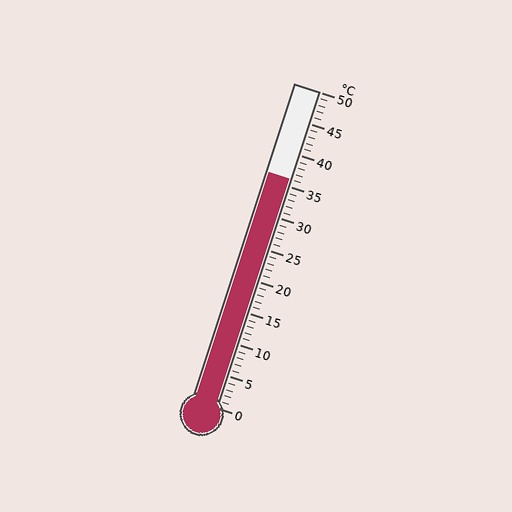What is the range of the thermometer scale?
The thermometer scale ranges from 0°C to 50°C.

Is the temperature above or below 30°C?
The temperature is above 30°C.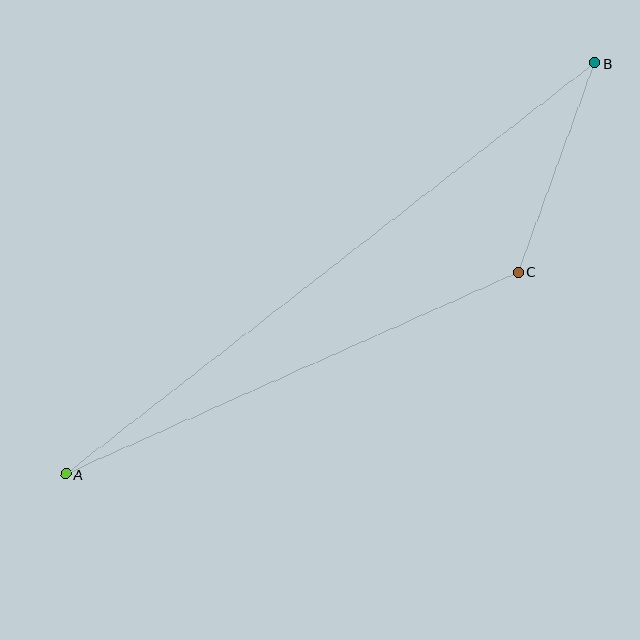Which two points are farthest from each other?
Points A and B are farthest from each other.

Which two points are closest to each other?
Points B and C are closest to each other.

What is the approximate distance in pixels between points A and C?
The distance between A and C is approximately 495 pixels.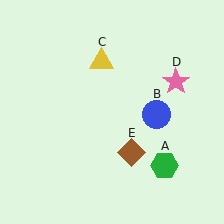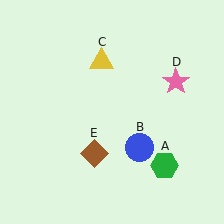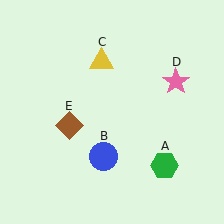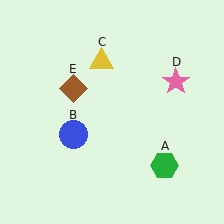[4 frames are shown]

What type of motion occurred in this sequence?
The blue circle (object B), brown diamond (object E) rotated clockwise around the center of the scene.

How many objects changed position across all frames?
2 objects changed position: blue circle (object B), brown diamond (object E).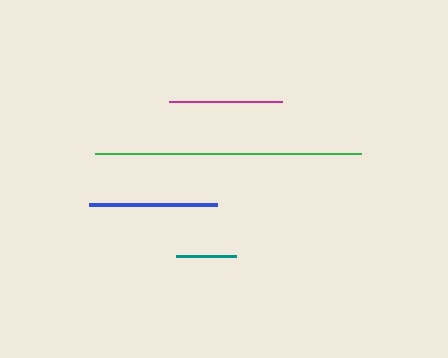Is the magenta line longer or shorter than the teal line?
The magenta line is longer than the teal line.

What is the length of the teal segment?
The teal segment is approximately 60 pixels long.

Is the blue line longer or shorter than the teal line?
The blue line is longer than the teal line.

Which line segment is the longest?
The green line is the longest at approximately 266 pixels.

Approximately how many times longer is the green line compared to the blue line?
The green line is approximately 2.1 times the length of the blue line.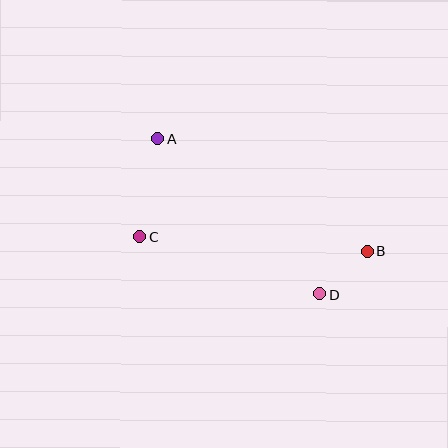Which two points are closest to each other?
Points B and D are closest to each other.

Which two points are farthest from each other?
Points A and B are farthest from each other.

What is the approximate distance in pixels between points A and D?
The distance between A and D is approximately 224 pixels.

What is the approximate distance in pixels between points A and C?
The distance between A and C is approximately 100 pixels.